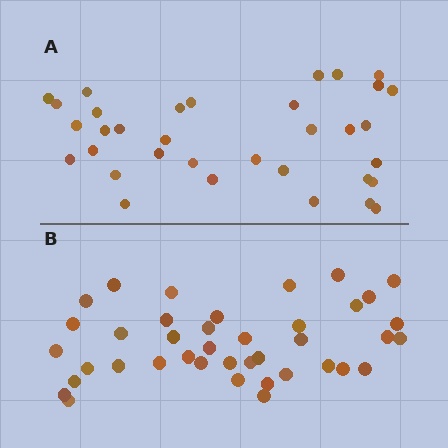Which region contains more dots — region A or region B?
Region B (the bottom region) has more dots.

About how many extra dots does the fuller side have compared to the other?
Region B has about 6 more dots than region A.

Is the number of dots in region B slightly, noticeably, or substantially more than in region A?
Region B has only slightly more — the two regions are fairly close. The ratio is roughly 1.2 to 1.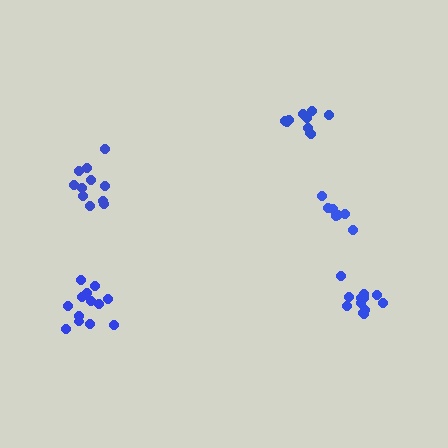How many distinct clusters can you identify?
There are 5 distinct clusters.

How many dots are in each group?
Group 1: 11 dots, Group 2: 12 dots, Group 3: 10 dots, Group 4: 13 dots, Group 5: 7 dots (53 total).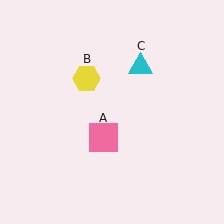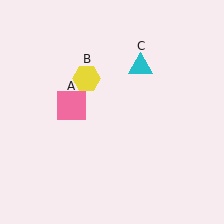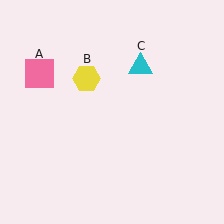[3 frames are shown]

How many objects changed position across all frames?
1 object changed position: pink square (object A).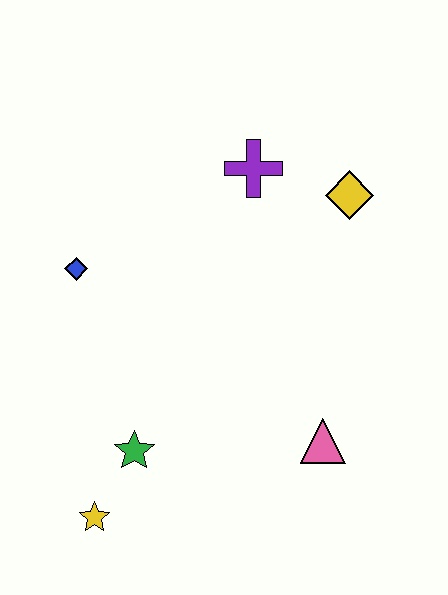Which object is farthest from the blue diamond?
The pink triangle is farthest from the blue diamond.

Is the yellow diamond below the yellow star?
No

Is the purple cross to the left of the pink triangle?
Yes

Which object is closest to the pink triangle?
The green star is closest to the pink triangle.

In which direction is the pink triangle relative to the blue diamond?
The pink triangle is to the right of the blue diamond.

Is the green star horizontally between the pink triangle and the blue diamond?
Yes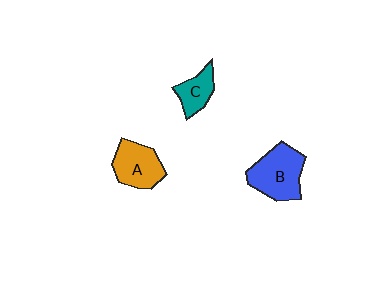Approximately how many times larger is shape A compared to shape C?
Approximately 1.5 times.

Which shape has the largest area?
Shape B (blue).